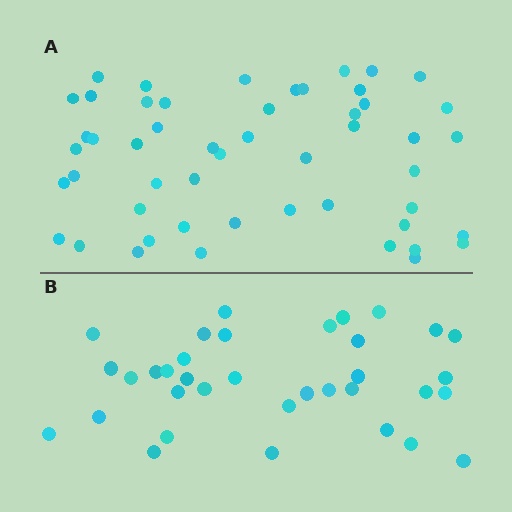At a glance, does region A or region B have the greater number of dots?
Region A (the top region) has more dots.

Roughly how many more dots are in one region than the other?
Region A has approximately 15 more dots than region B.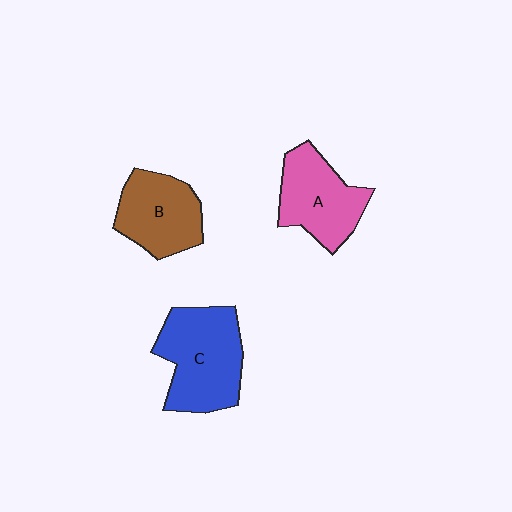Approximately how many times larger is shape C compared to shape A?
Approximately 1.2 times.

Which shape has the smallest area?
Shape B (brown).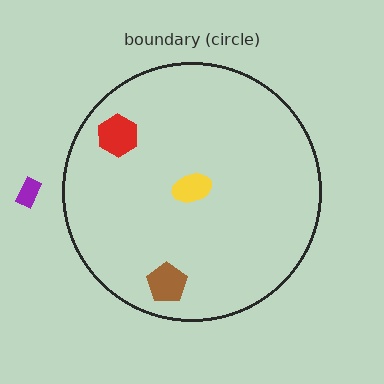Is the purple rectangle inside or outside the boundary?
Outside.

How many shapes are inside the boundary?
3 inside, 1 outside.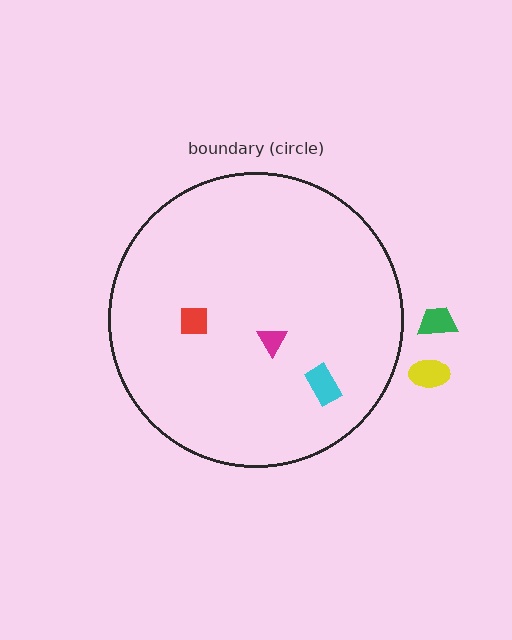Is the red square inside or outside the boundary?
Inside.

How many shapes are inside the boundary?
3 inside, 2 outside.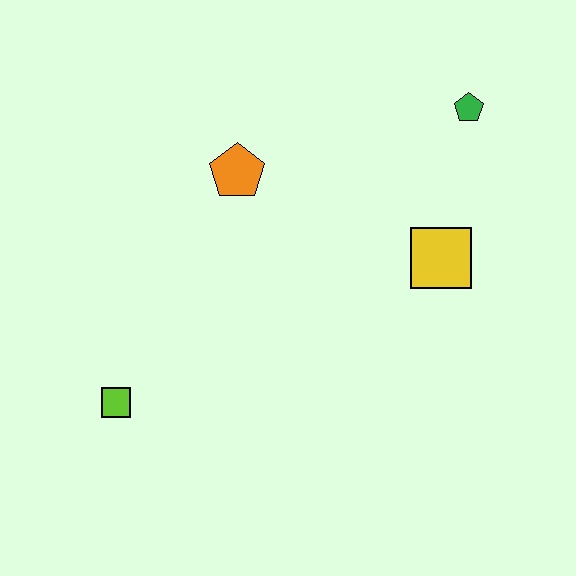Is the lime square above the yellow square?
No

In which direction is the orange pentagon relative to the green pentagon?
The orange pentagon is to the left of the green pentagon.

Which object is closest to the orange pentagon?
The yellow square is closest to the orange pentagon.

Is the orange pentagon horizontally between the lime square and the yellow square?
Yes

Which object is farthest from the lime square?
The green pentagon is farthest from the lime square.